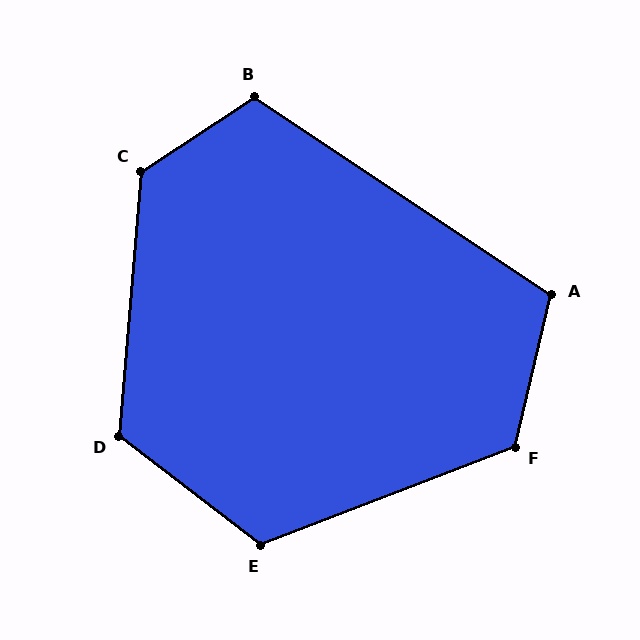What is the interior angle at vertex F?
Approximately 124 degrees (obtuse).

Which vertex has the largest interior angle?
C, at approximately 128 degrees.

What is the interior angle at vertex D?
Approximately 123 degrees (obtuse).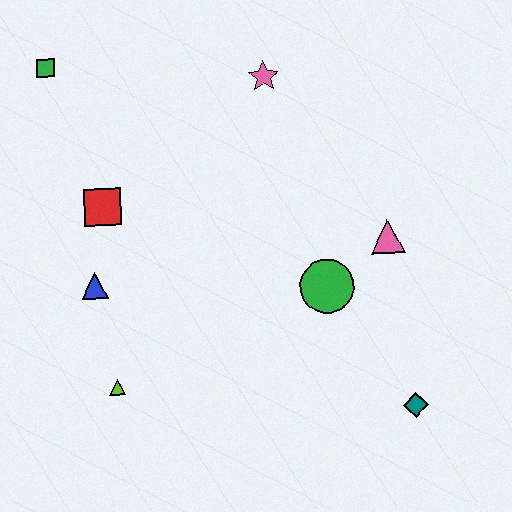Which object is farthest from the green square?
The teal diamond is farthest from the green square.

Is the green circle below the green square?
Yes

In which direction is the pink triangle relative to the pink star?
The pink triangle is below the pink star.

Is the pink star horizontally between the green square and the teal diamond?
Yes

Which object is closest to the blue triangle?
The red square is closest to the blue triangle.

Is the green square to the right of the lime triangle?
No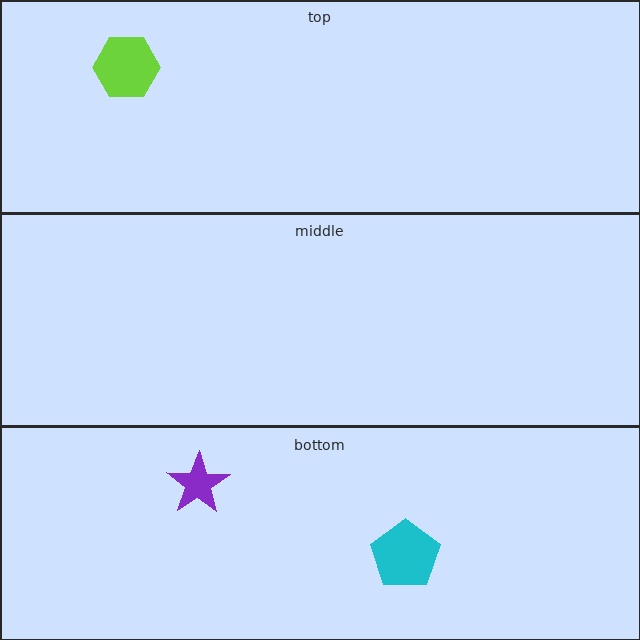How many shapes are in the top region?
1.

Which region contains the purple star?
The bottom region.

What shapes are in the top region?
The lime hexagon.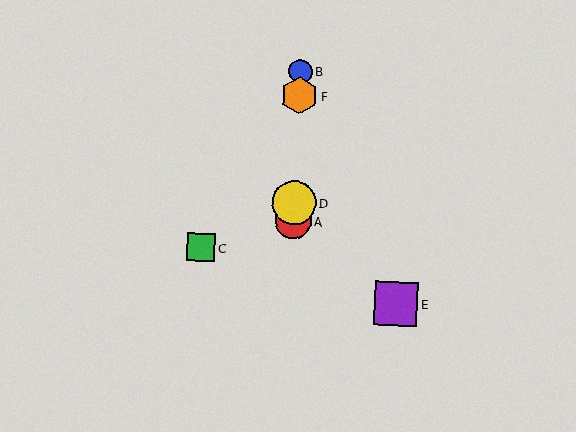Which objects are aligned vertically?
Objects A, B, D, F are aligned vertically.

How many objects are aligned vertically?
4 objects (A, B, D, F) are aligned vertically.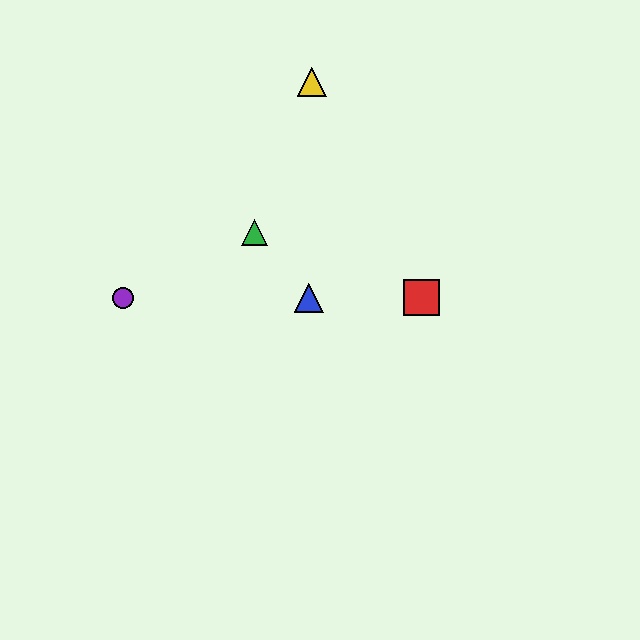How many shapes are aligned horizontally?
3 shapes (the red square, the blue triangle, the purple circle) are aligned horizontally.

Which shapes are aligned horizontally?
The red square, the blue triangle, the purple circle are aligned horizontally.